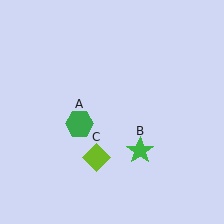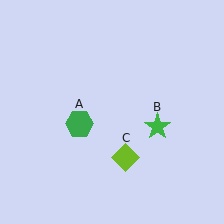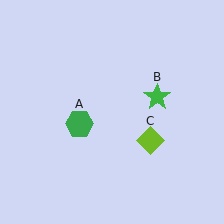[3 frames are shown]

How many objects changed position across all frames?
2 objects changed position: green star (object B), lime diamond (object C).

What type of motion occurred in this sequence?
The green star (object B), lime diamond (object C) rotated counterclockwise around the center of the scene.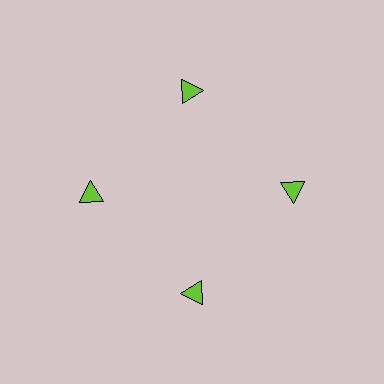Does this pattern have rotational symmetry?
Yes, this pattern has 4-fold rotational symmetry. It looks the same after rotating 90 degrees around the center.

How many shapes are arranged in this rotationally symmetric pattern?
There are 4 shapes, arranged in 4 groups of 1.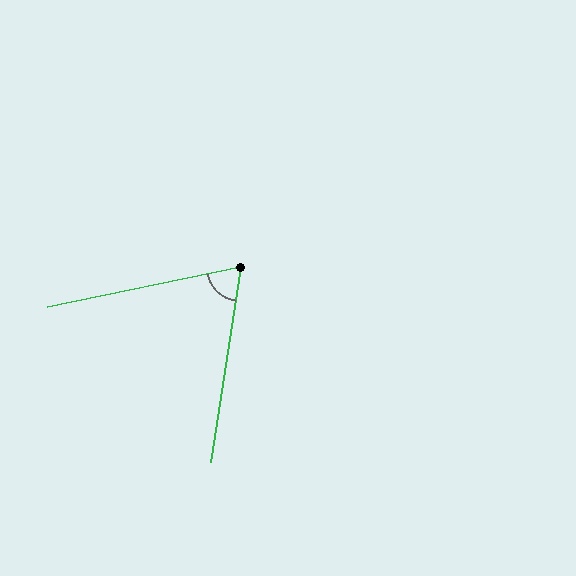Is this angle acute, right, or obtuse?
It is acute.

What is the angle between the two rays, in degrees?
Approximately 70 degrees.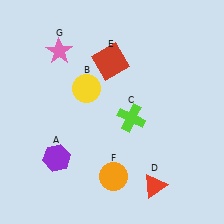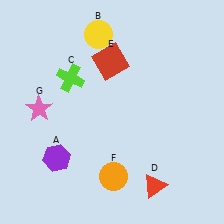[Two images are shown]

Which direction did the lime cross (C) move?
The lime cross (C) moved left.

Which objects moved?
The objects that moved are: the yellow circle (B), the lime cross (C), the pink star (G).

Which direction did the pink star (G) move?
The pink star (G) moved down.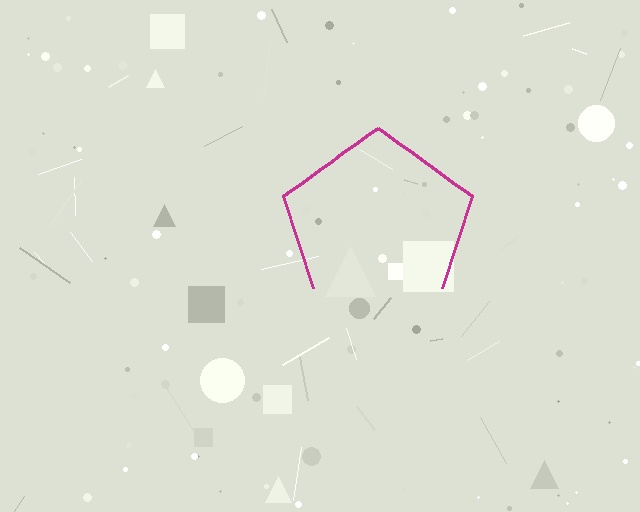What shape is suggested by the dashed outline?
The dashed outline suggests a pentagon.